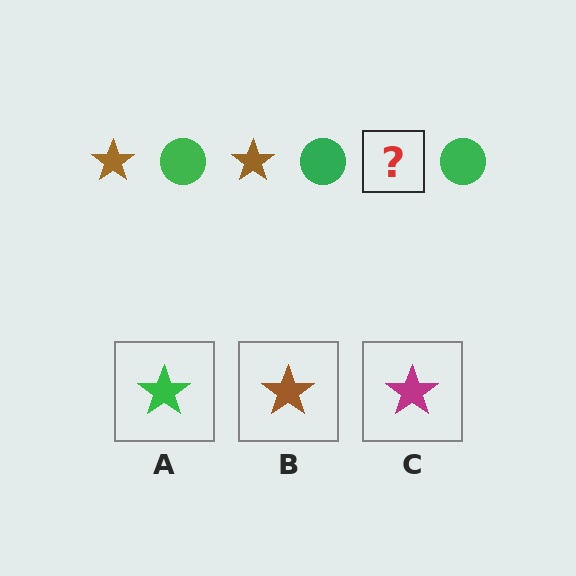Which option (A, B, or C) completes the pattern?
B.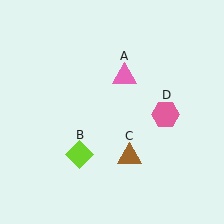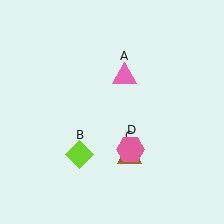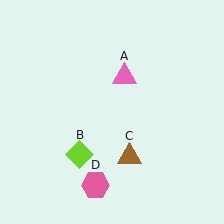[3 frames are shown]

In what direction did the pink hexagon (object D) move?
The pink hexagon (object D) moved down and to the left.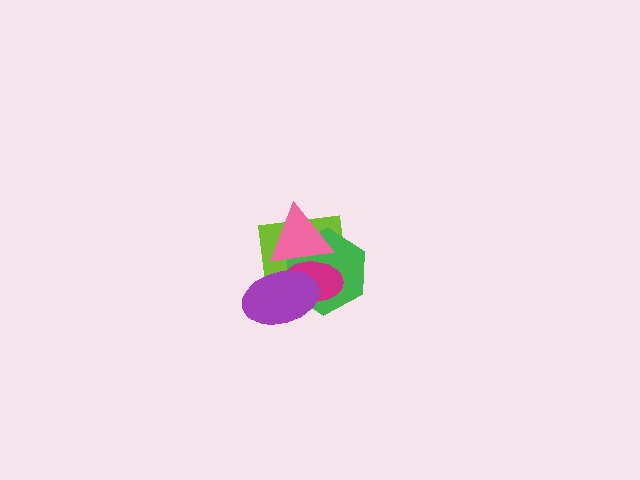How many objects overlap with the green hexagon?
4 objects overlap with the green hexagon.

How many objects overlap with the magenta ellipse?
4 objects overlap with the magenta ellipse.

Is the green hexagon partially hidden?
Yes, it is partially covered by another shape.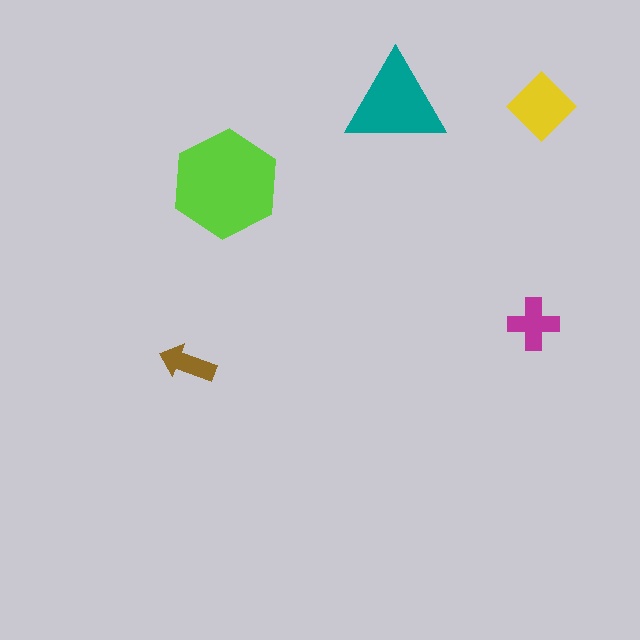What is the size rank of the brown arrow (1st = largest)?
5th.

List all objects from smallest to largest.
The brown arrow, the magenta cross, the yellow diamond, the teal triangle, the lime hexagon.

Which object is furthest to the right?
The yellow diamond is rightmost.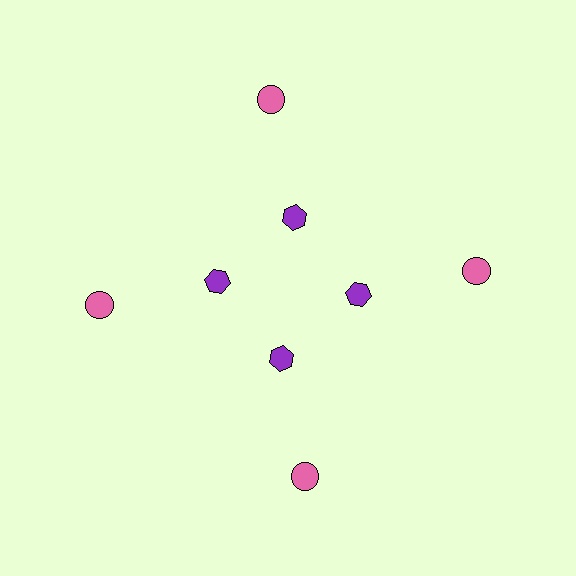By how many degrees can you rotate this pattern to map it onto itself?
The pattern maps onto itself every 90 degrees of rotation.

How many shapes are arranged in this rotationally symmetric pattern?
There are 8 shapes, arranged in 4 groups of 2.